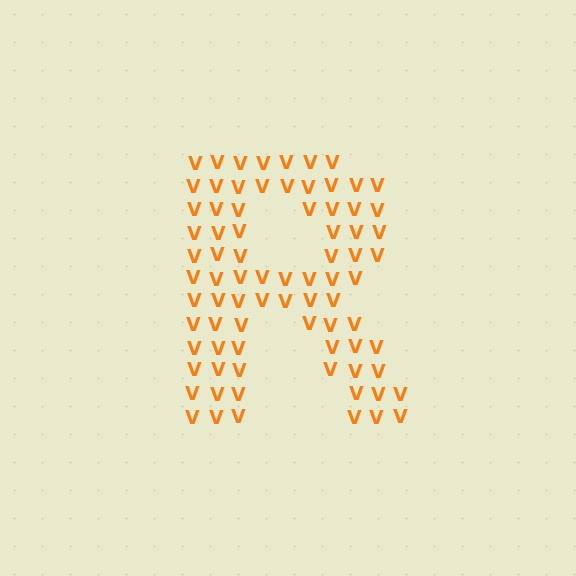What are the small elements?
The small elements are letter V's.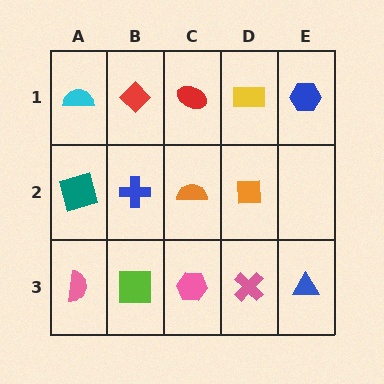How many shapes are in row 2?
4 shapes.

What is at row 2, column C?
An orange semicircle.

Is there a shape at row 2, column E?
No, that cell is empty.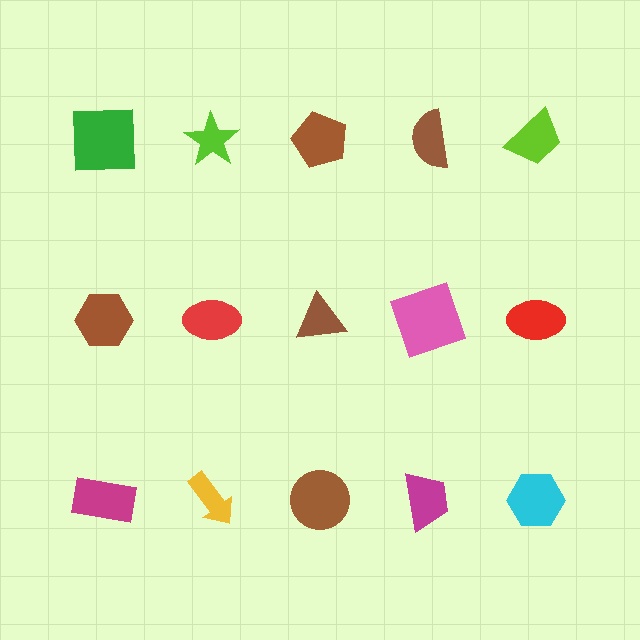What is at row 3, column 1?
A magenta rectangle.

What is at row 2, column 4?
A pink square.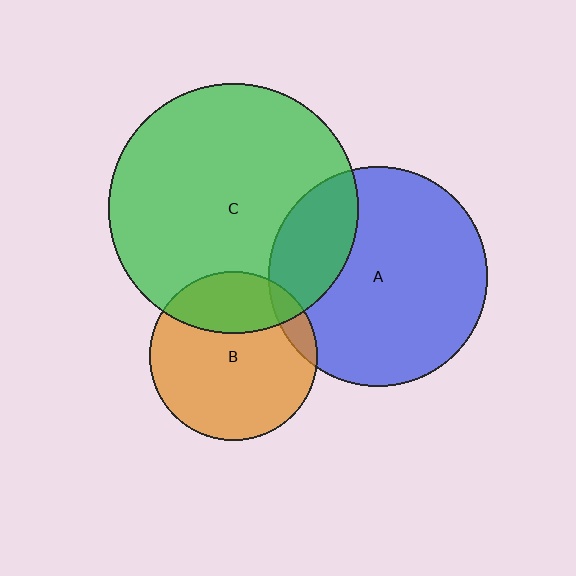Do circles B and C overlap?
Yes.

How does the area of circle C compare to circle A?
Approximately 1.3 times.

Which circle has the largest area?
Circle C (green).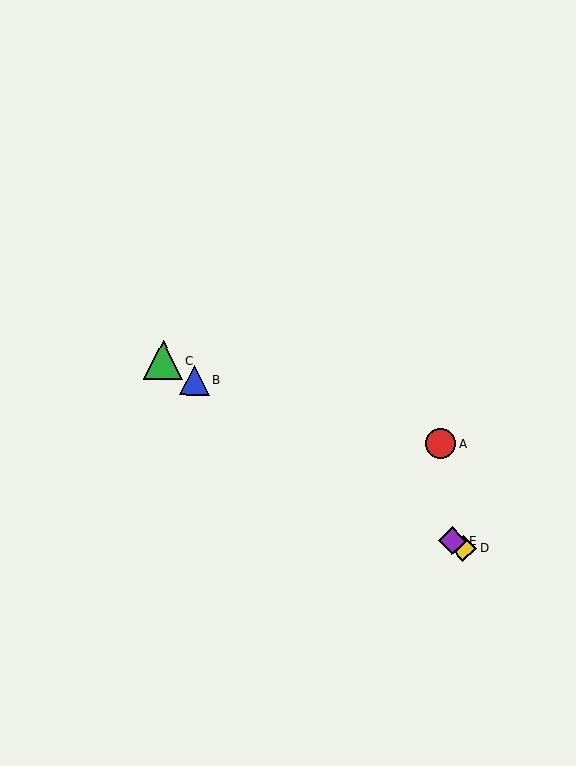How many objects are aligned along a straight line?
4 objects (B, C, D, E) are aligned along a straight line.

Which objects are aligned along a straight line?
Objects B, C, D, E are aligned along a straight line.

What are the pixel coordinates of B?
Object B is at (194, 380).